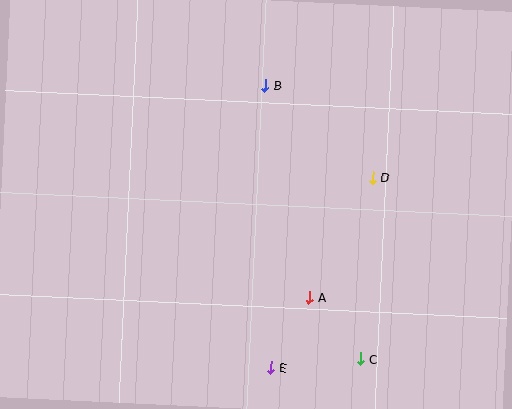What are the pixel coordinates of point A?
Point A is at (309, 297).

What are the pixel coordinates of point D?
Point D is at (372, 178).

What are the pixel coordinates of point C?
Point C is at (360, 359).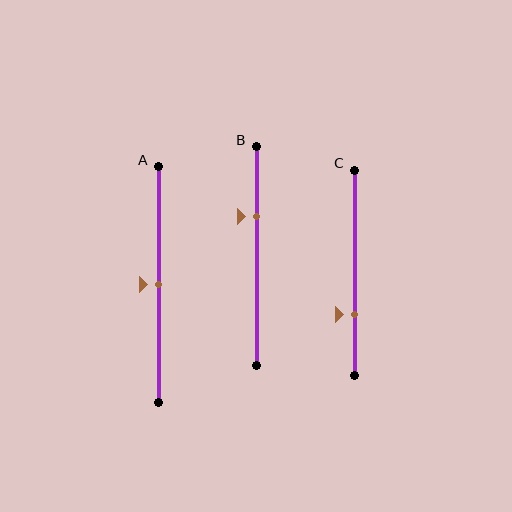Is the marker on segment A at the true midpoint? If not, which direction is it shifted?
Yes, the marker on segment A is at the true midpoint.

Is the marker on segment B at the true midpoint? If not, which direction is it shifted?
No, the marker on segment B is shifted upward by about 18% of the segment length.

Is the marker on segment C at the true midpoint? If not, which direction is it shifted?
No, the marker on segment C is shifted downward by about 20% of the segment length.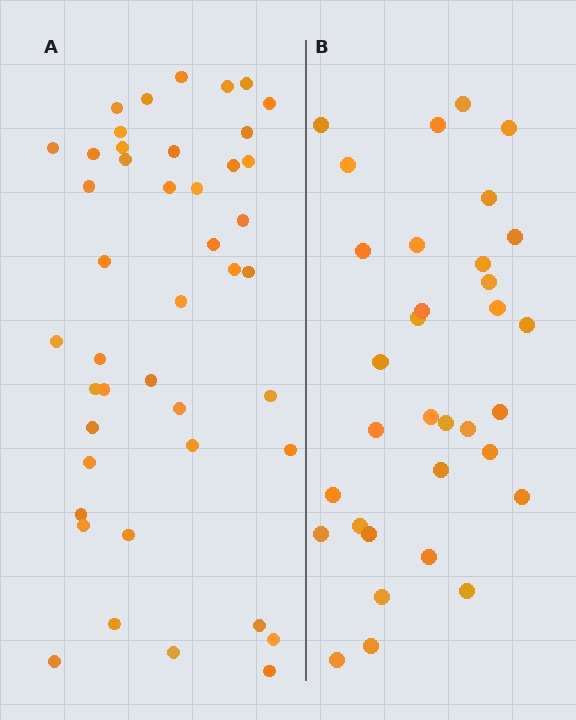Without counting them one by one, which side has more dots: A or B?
Region A (the left region) has more dots.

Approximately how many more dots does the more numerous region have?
Region A has roughly 12 or so more dots than region B.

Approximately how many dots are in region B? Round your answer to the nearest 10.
About 30 dots. (The exact count is 33, which rounds to 30.)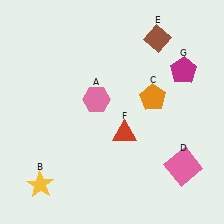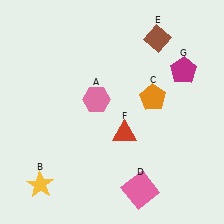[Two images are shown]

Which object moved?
The pink square (D) moved left.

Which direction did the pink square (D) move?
The pink square (D) moved left.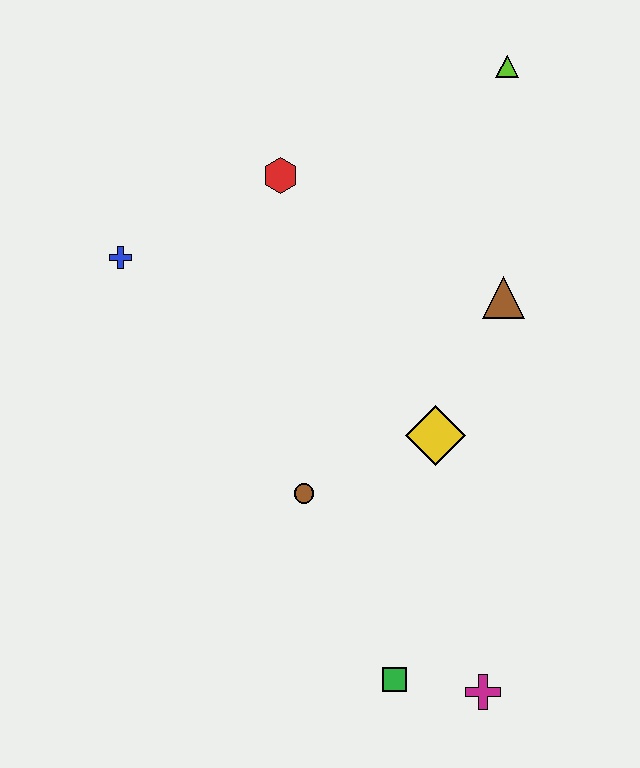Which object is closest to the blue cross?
The red hexagon is closest to the blue cross.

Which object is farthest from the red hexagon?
The magenta cross is farthest from the red hexagon.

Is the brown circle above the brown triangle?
No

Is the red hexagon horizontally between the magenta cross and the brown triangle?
No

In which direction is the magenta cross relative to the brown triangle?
The magenta cross is below the brown triangle.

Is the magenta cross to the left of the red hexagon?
No